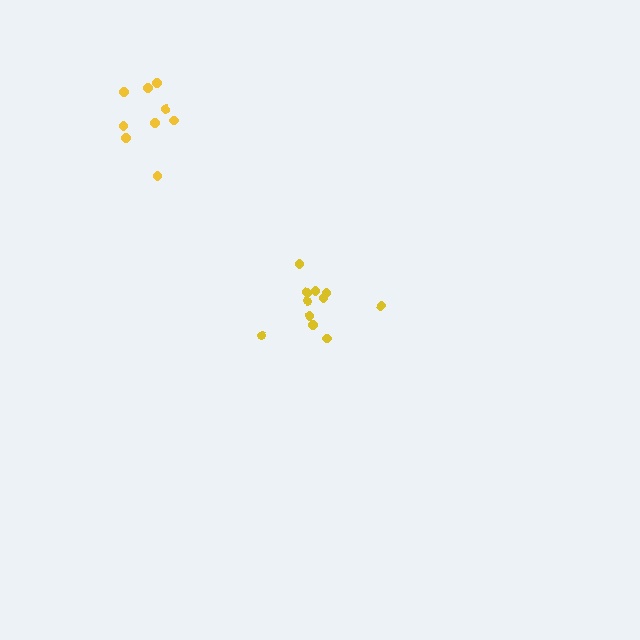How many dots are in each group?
Group 1: 9 dots, Group 2: 11 dots (20 total).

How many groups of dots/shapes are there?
There are 2 groups.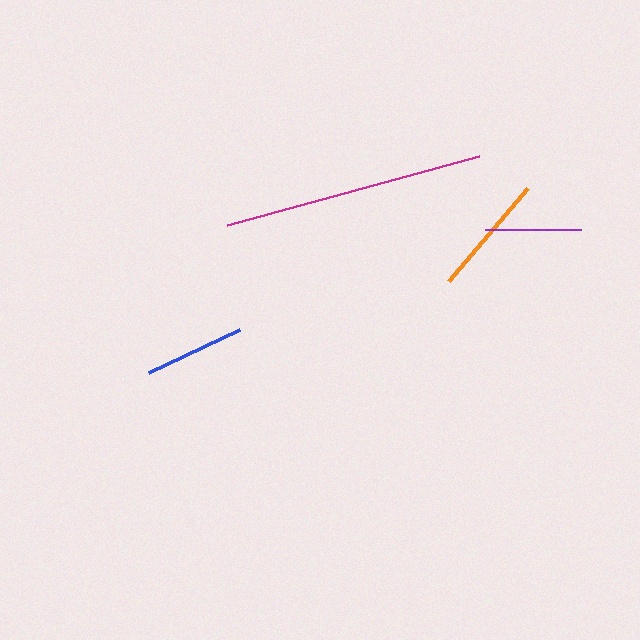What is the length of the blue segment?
The blue segment is approximately 101 pixels long.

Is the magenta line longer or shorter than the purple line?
The magenta line is longer than the purple line.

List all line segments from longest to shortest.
From longest to shortest: magenta, orange, blue, purple.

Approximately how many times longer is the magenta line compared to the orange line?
The magenta line is approximately 2.1 times the length of the orange line.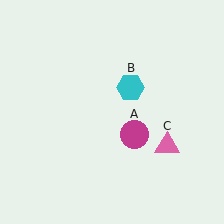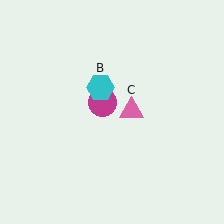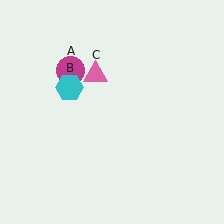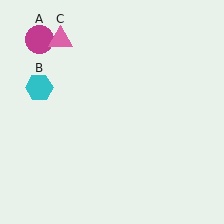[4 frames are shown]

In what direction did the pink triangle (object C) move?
The pink triangle (object C) moved up and to the left.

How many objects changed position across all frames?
3 objects changed position: magenta circle (object A), cyan hexagon (object B), pink triangle (object C).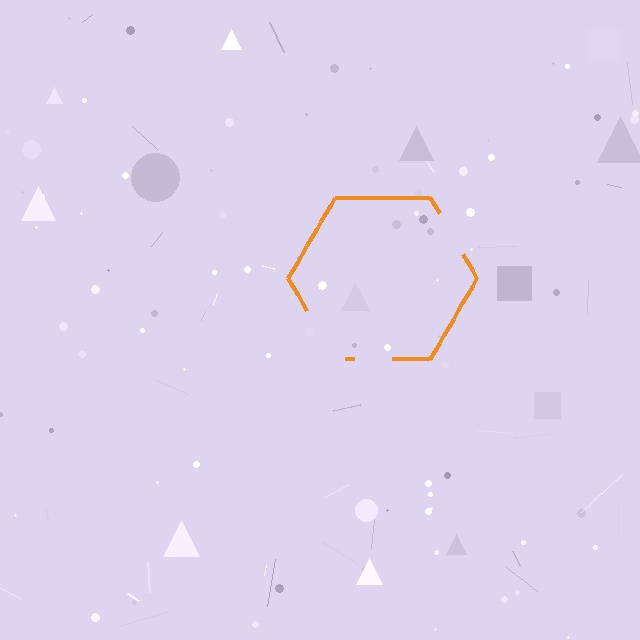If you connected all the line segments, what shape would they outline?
They would outline a hexagon.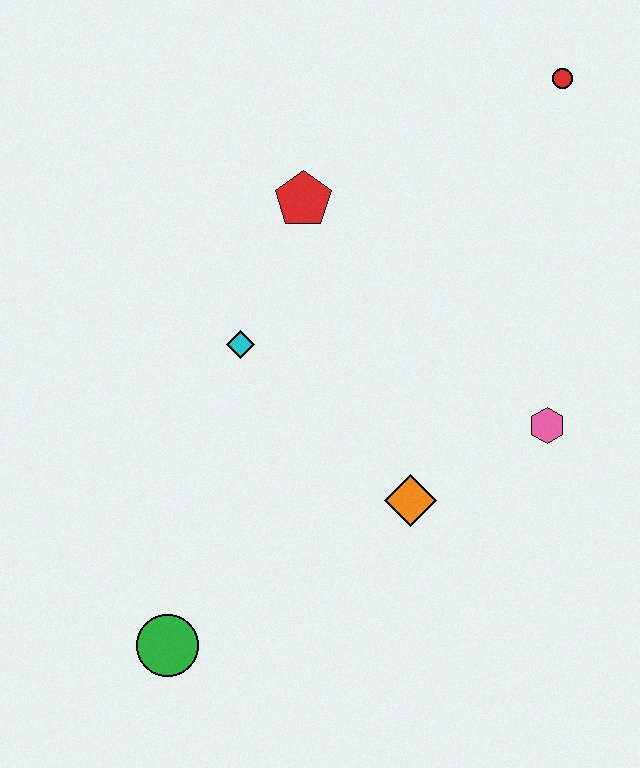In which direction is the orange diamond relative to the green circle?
The orange diamond is to the right of the green circle.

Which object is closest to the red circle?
The red pentagon is closest to the red circle.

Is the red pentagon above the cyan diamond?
Yes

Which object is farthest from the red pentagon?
The green circle is farthest from the red pentagon.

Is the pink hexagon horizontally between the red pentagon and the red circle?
Yes